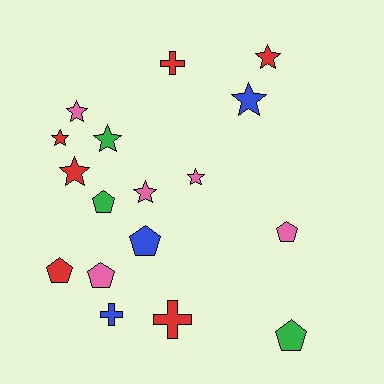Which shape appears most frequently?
Star, with 8 objects.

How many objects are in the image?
There are 17 objects.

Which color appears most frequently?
Red, with 6 objects.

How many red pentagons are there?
There is 1 red pentagon.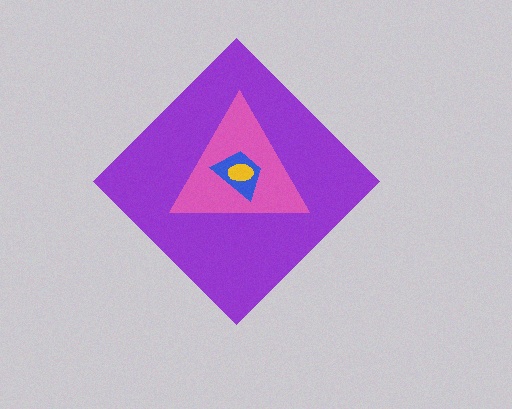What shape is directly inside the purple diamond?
The pink triangle.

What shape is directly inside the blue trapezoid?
The yellow ellipse.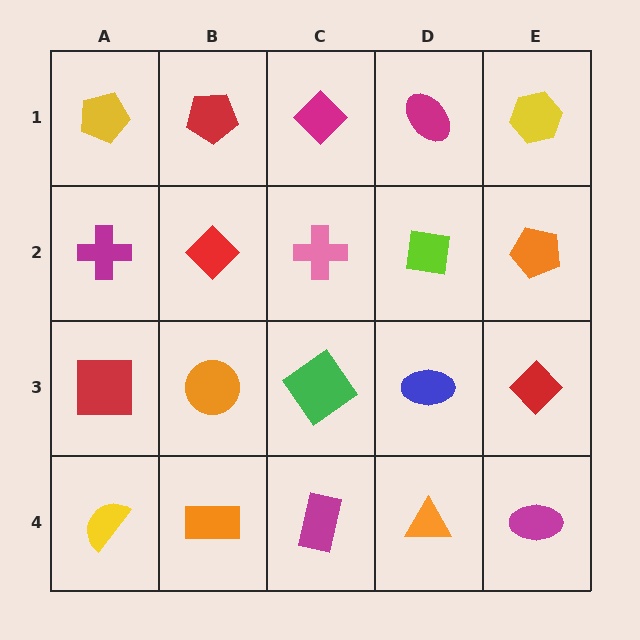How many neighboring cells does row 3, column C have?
4.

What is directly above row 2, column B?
A red pentagon.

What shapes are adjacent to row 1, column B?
A red diamond (row 2, column B), a yellow pentagon (row 1, column A), a magenta diamond (row 1, column C).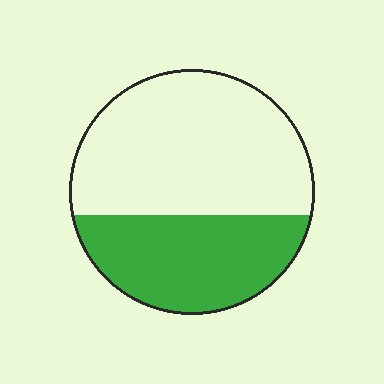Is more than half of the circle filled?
No.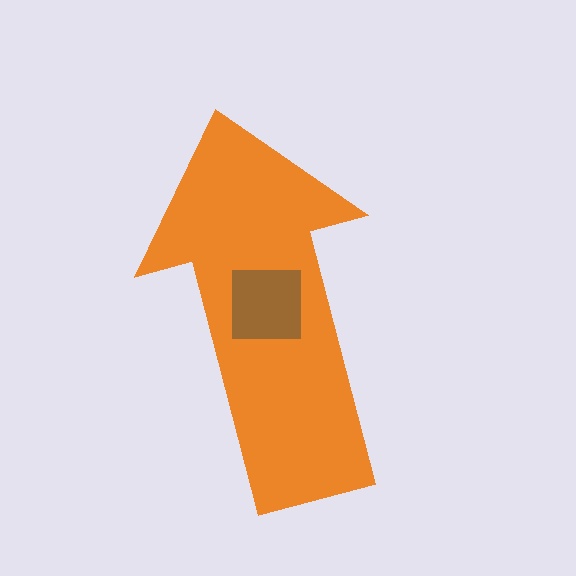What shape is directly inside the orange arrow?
The brown square.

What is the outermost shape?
The orange arrow.